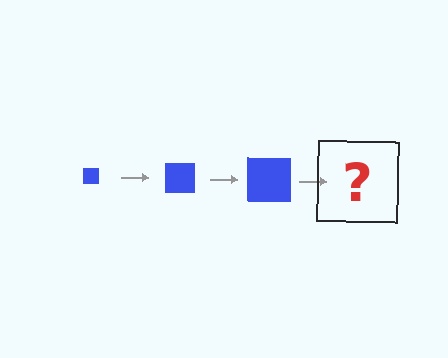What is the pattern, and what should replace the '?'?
The pattern is that the square gets progressively larger each step. The '?' should be a blue square, larger than the previous one.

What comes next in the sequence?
The next element should be a blue square, larger than the previous one.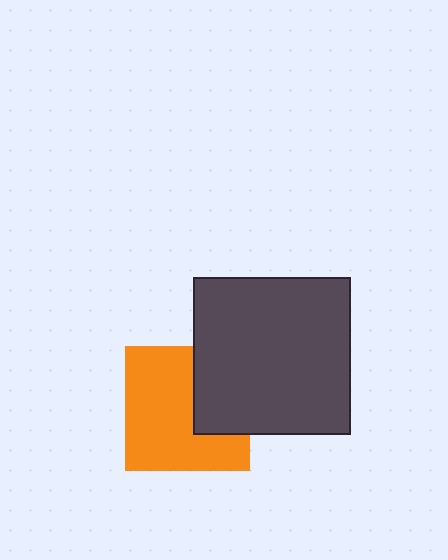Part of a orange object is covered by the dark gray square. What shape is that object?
It is a square.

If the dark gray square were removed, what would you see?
You would see the complete orange square.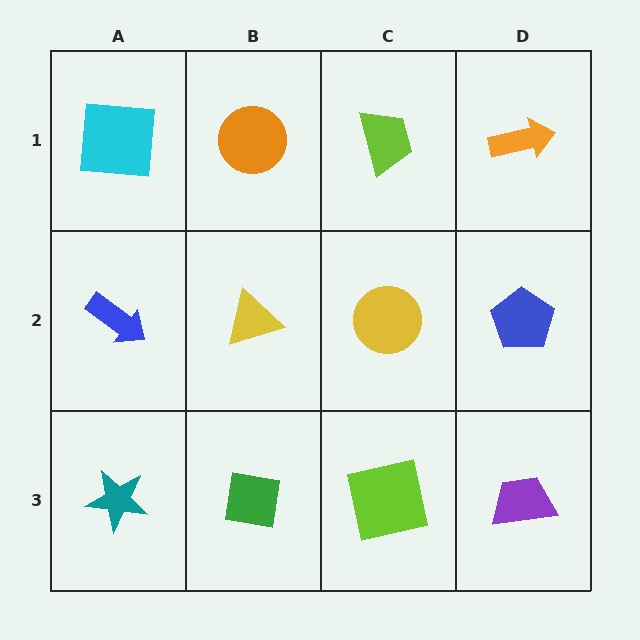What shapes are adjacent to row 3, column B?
A yellow triangle (row 2, column B), a teal star (row 3, column A), a lime square (row 3, column C).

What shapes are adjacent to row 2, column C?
A lime trapezoid (row 1, column C), a lime square (row 3, column C), a yellow triangle (row 2, column B), a blue pentagon (row 2, column D).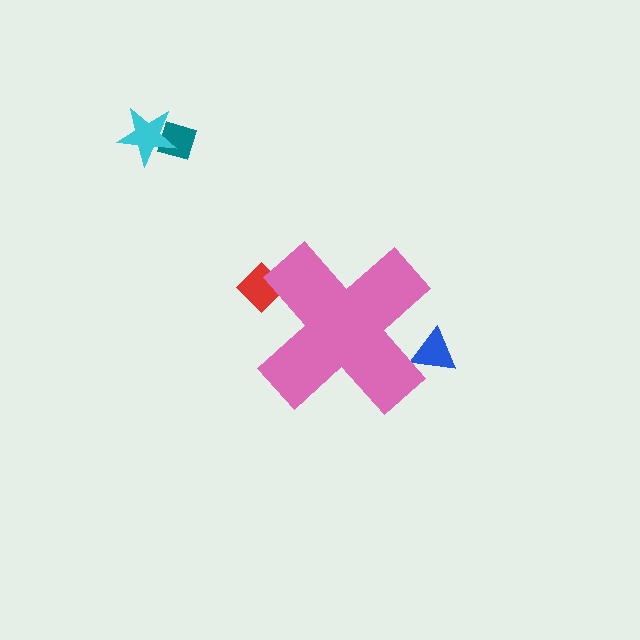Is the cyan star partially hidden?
No, the cyan star is fully visible.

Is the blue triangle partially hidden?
Yes, the blue triangle is partially hidden behind the pink cross.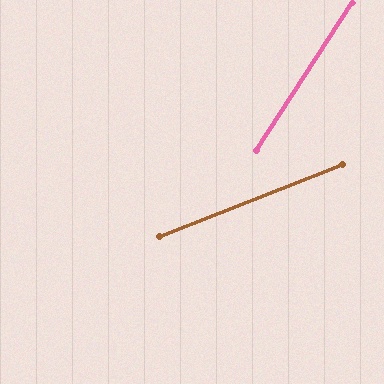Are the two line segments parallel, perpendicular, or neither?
Neither parallel nor perpendicular — they differ by about 36°.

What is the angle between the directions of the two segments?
Approximately 36 degrees.